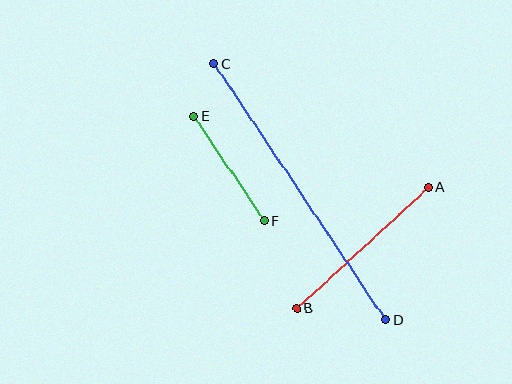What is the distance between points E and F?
The distance is approximately 125 pixels.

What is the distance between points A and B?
The distance is approximately 179 pixels.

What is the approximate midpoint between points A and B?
The midpoint is at approximately (362, 248) pixels.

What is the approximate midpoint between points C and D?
The midpoint is at approximately (300, 192) pixels.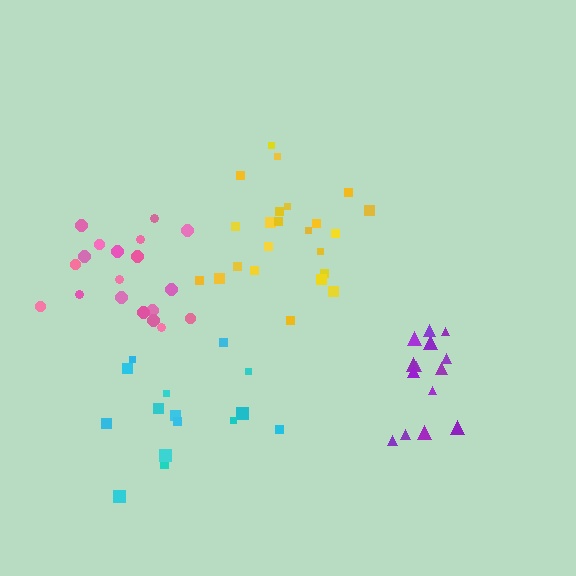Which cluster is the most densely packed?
Yellow.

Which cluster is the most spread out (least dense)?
Cyan.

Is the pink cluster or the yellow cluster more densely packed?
Yellow.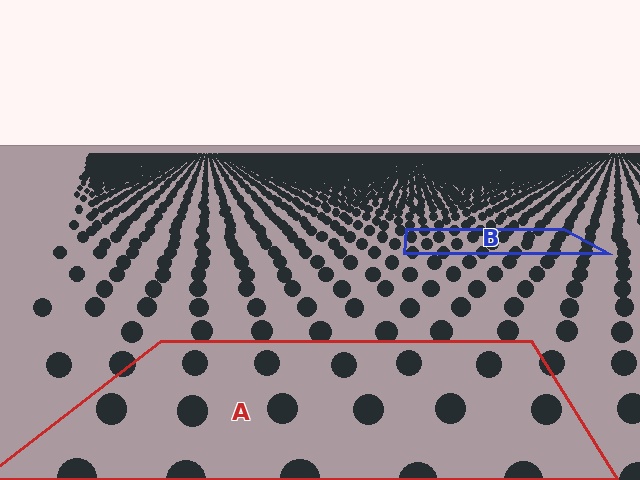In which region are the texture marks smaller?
The texture marks are smaller in region B, because it is farther away.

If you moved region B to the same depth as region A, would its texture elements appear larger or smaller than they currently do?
They would appear larger. At a closer depth, the same texture elements are projected at a bigger on-screen size.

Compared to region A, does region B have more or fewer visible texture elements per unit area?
Region B has more texture elements per unit area — they are packed more densely because it is farther away.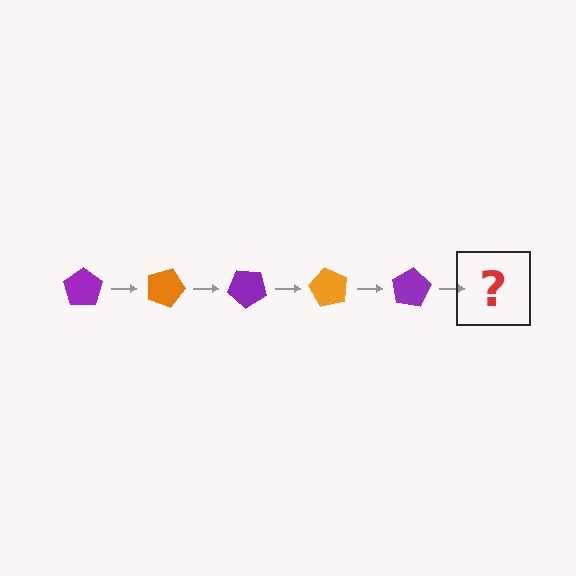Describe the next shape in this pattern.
It should be an orange pentagon, rotated 100 degrees from the start.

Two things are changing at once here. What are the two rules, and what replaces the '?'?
The two rules are that it rotates 20 degrees each step and the color cycles through purple and orange. The '?' should be an orange pentagon, rotated 100 degrees from the start.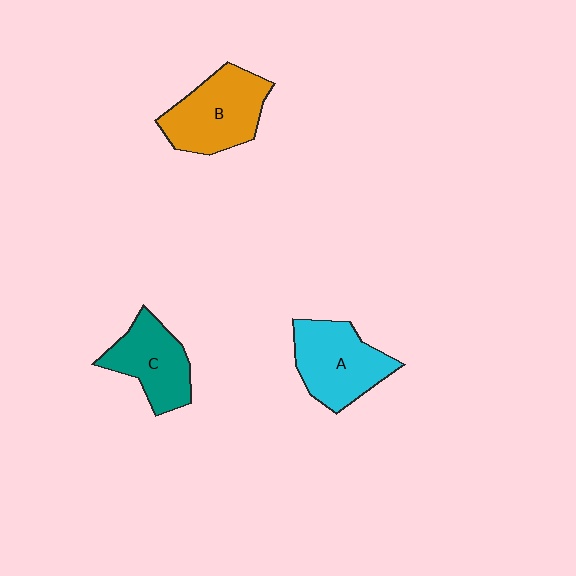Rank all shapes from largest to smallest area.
From largest to smallest: B (orange), A (cyan), C (teal).